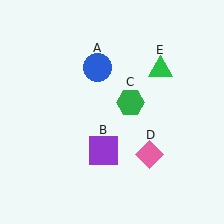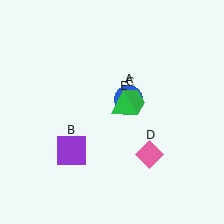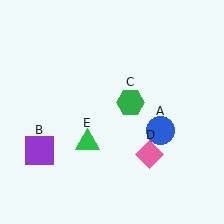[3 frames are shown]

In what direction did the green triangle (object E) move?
The green triangle (object E) moved down and to the left.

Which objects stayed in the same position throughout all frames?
Green hexagon (object C) and pink diamond (object D) remained stationary.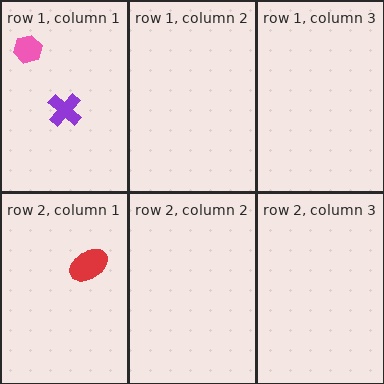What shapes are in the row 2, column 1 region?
The red ellipse.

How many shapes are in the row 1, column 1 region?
2.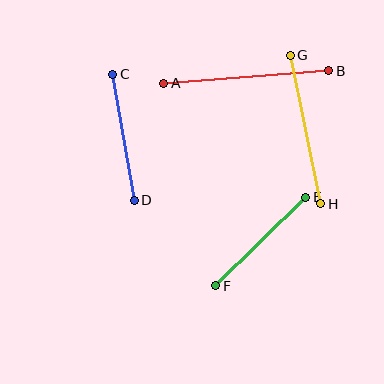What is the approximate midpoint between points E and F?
The midpoint is at approximately (261, 242) pixels.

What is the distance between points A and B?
The distance is approximately 166 pixels.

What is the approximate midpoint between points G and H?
The midpoint is at approximately (305, 129) pixels.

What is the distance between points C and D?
The distance is approximately 128 pixels.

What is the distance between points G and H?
The distance is approximately 151 pixels.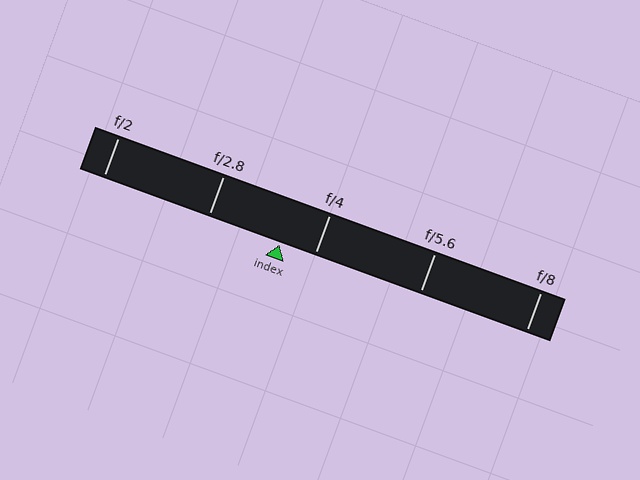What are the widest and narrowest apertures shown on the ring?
The widest aperture shown is f/2 and the narrowest is f/8.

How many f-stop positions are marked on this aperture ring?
There are 5 f-stop positions marked.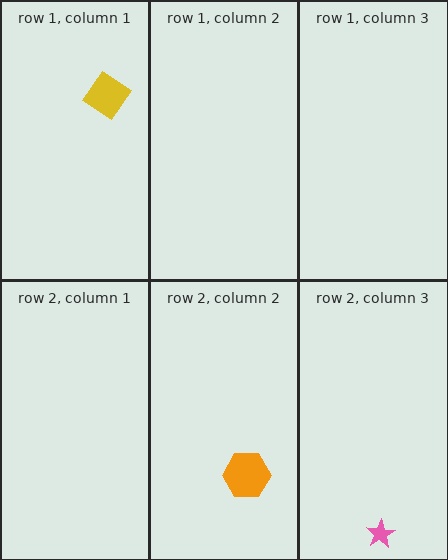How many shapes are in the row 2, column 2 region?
1.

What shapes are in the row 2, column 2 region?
The orange hexagon.